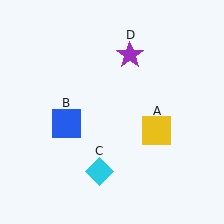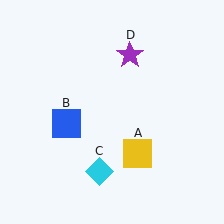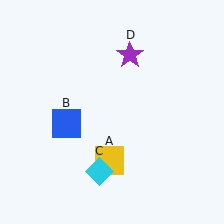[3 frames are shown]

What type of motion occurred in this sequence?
The yellow square (object A) rotated clockwise around the center of the scene.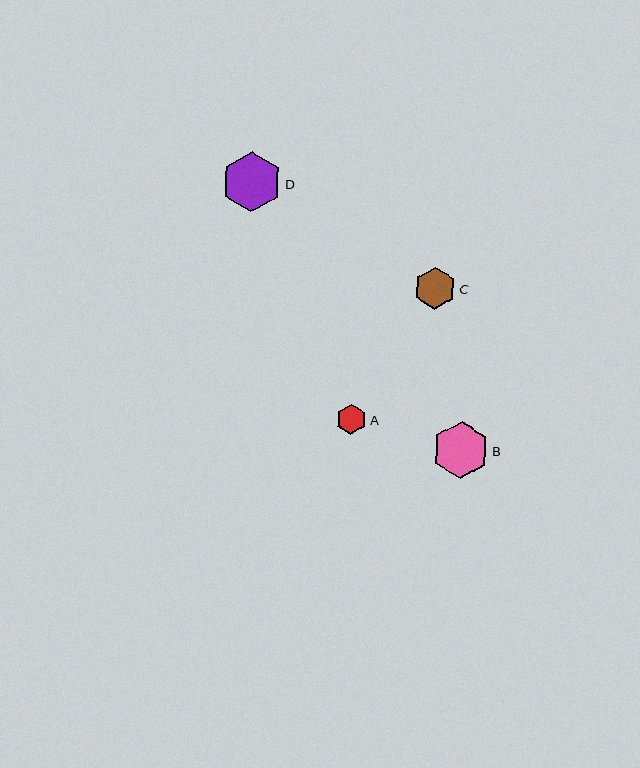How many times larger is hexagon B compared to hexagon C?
Hexagon B is approximately 1.3 times the size of hexagon C.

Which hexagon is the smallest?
Hexagon A is the smallest with a size of approximately 30 pixels.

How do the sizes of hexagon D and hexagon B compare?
Hexagon D and hexagon B are approximately the same size.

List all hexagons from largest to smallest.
From largest to smallest: D, B, C, A.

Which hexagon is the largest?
Hexagon D is the largest with a size of approximately 60 pixels.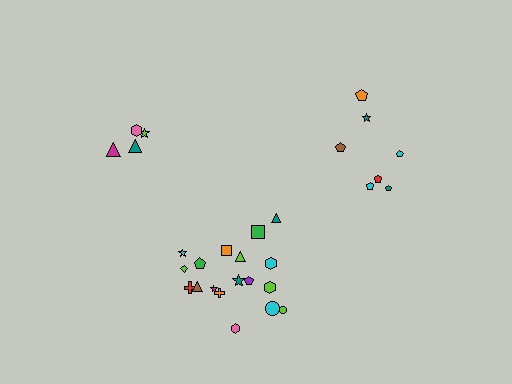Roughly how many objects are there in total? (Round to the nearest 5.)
Roughly 30 objects in total.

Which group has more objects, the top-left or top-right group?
The top-right group.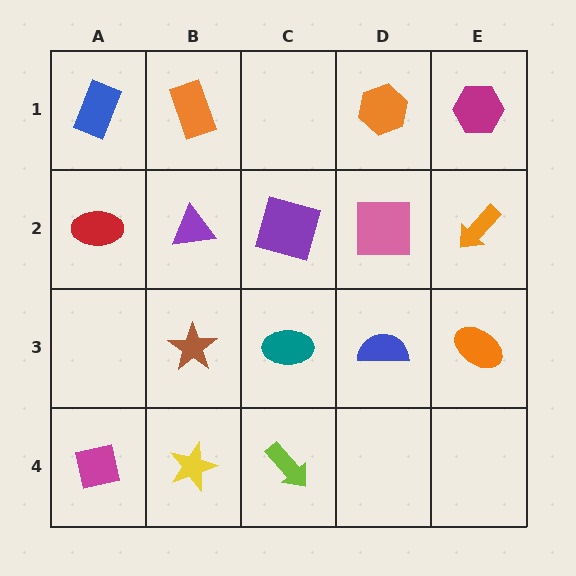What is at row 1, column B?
An orange rectangle.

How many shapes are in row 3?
4 shapes.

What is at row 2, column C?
A purple square.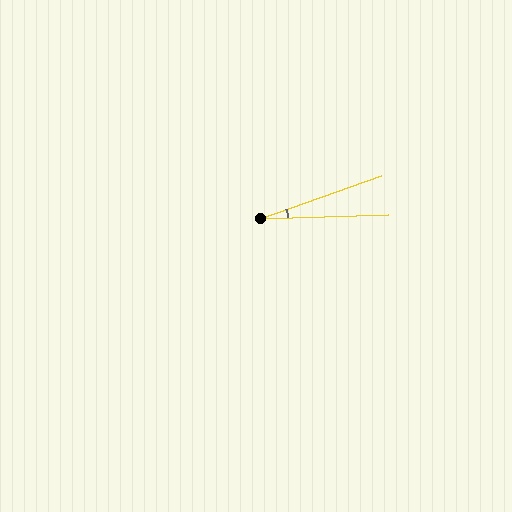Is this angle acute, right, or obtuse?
It is acute.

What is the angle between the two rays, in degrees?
Approximately 18 degrees.